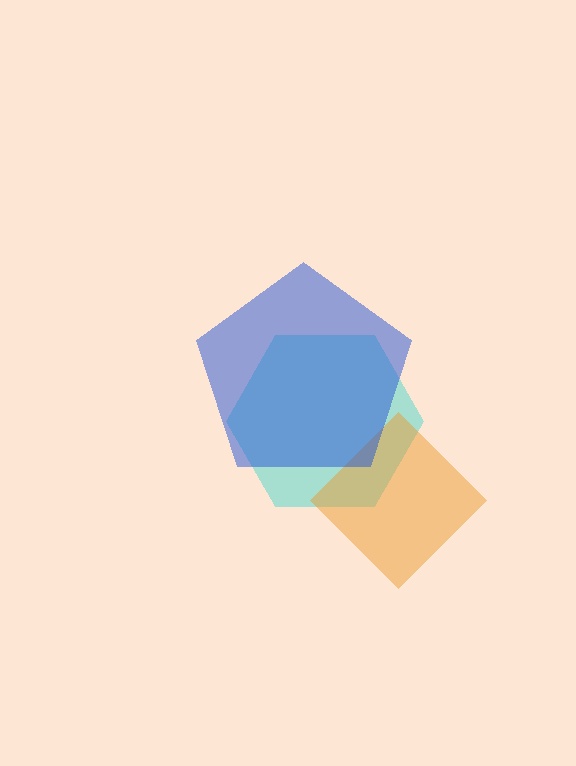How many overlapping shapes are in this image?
There are 3 overlapping shapes in the image.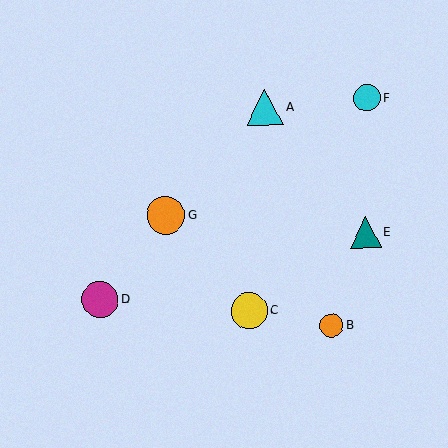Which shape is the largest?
The orange circle (labeled G) is the largest.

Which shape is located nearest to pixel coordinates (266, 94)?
The cyan triangle (labeled A) at (265, 107) is nearest to that location.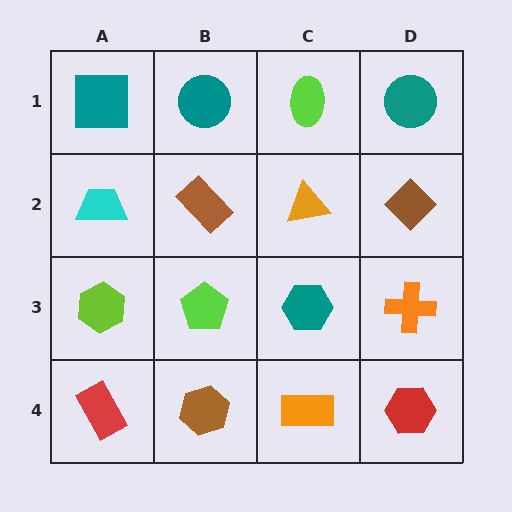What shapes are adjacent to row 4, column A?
A lime hexagon (row 3, column A), a brown hexagon (row 4, column B).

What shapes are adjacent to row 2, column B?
A teal circle (row 1, column B), a lime pentagon (row 3, column B), a cyan trapezoid (row 2, column A), an orange triangle (row 2, column C).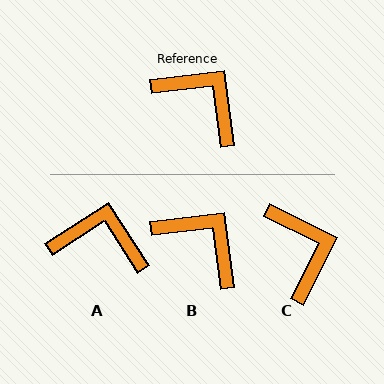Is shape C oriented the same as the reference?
No, it is off by about 33 degrees.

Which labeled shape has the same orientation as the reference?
B.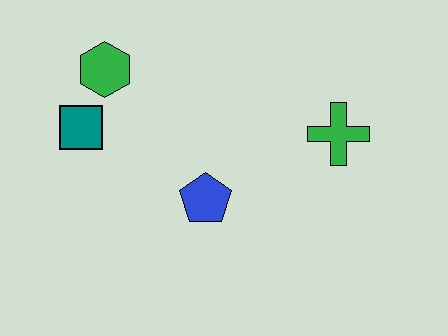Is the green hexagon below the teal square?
No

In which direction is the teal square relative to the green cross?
The teal square is to the left of the green cross.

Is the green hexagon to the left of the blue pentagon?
Yes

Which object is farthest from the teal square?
The green cross is farthest from the teal square.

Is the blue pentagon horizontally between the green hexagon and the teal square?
No